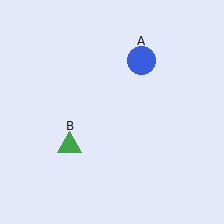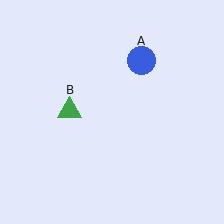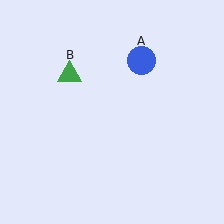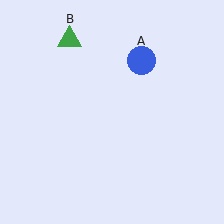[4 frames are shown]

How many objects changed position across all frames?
1 object changed position: green triangle (object B).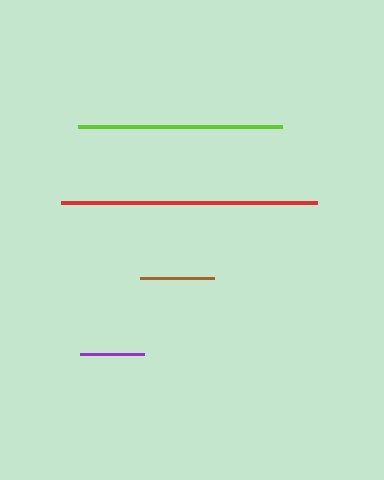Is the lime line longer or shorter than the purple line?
The lime line is longer than the purple line.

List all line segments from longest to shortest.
From longest to shortest: red, lime, brown, purple.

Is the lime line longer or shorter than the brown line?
The lime line is longer than the brown line.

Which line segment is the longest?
The red line is the longest at approximately 256 pixels.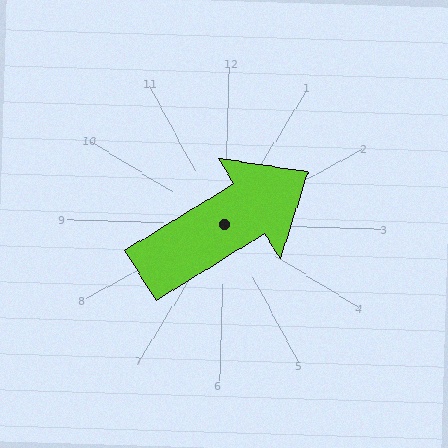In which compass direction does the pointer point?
Northeast.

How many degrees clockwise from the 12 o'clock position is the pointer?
Approximately 57 degrees.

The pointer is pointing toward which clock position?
Roughly 2 o'clock.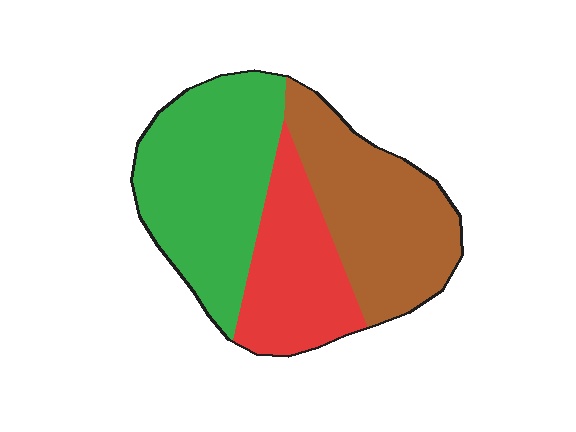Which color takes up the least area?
Red, at roughly 25%.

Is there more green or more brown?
Green.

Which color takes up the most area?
Green, at roughly 40%.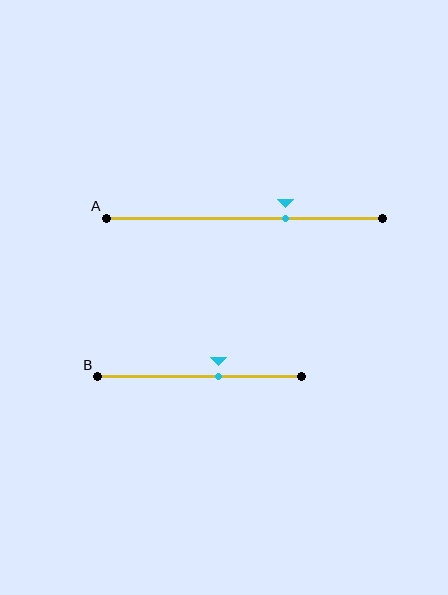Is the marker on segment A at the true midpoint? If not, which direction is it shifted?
No, the marker on segment A is shifted to the right by about 15% of the segment length.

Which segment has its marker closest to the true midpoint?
Segment B has its marker closest to the true midpoint.